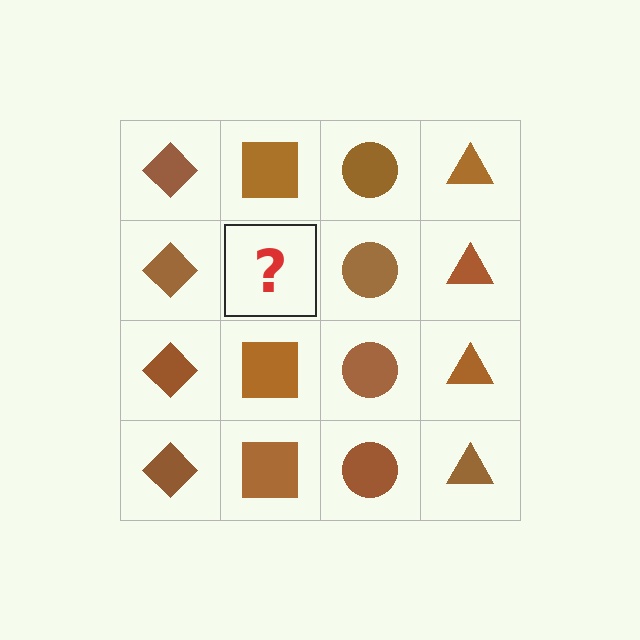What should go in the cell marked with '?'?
The missing cell should contain a brown square.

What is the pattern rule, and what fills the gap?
The rule is that each column has a consistent shape. The gap should be filled with a brown square.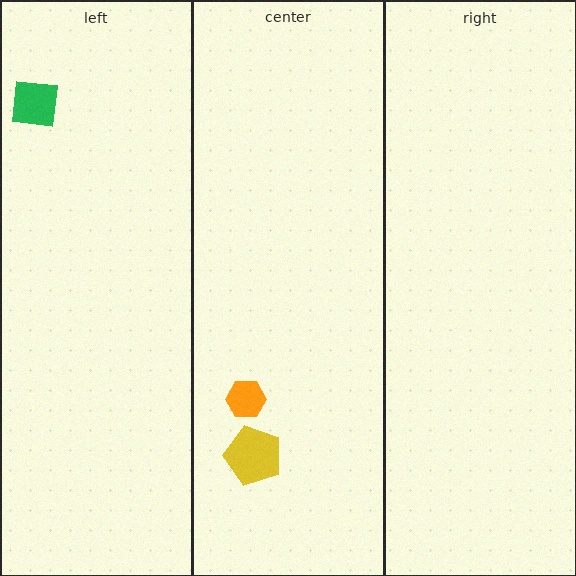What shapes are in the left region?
The green square.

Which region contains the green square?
The left region.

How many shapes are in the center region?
2.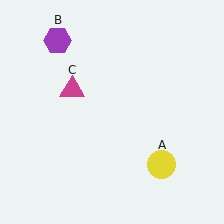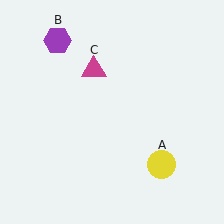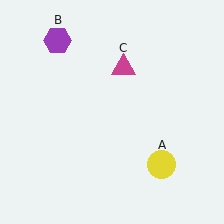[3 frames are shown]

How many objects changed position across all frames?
1 object changed position: magenta triangle (object C).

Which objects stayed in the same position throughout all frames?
Yellow circle (object A) and purple hexagon (object B) remained stationary.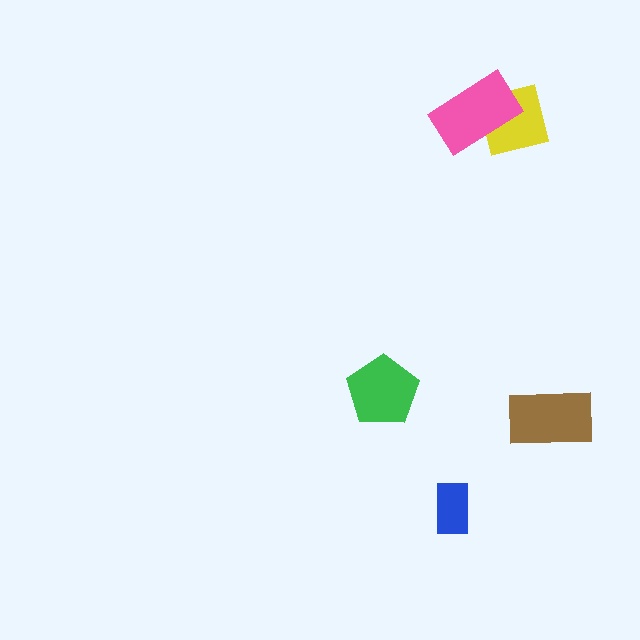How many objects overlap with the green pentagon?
0 objects overlap with the green pentagon.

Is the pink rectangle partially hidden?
No, no other shape covers it.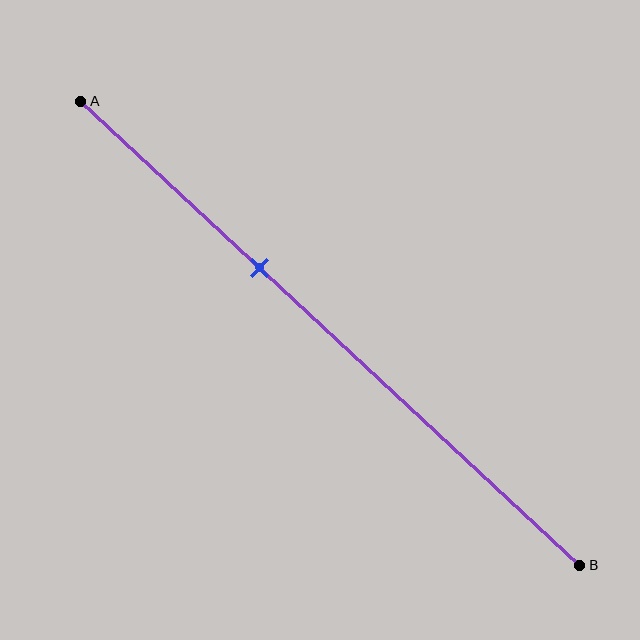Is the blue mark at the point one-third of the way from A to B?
Yes, the mark is approximately at the one-third point.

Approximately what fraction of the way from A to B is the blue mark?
The blue mark is approximately 35% of the way from A to B.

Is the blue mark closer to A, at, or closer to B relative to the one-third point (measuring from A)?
The blue mark is approximately at the one-third point of segment AB.